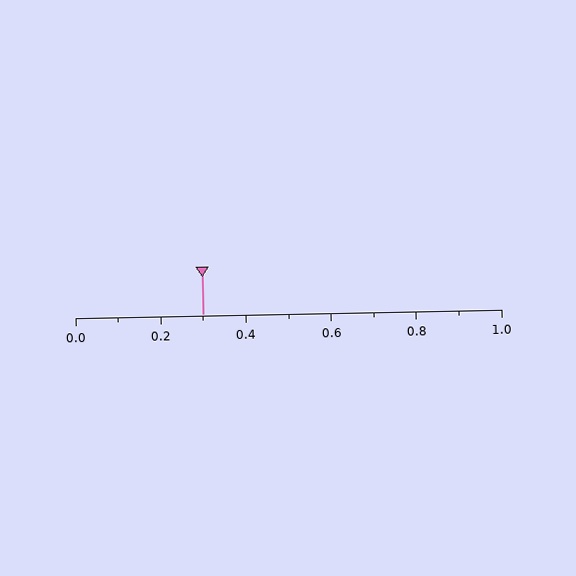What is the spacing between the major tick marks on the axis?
The major ticks are spaced 0.2 apart.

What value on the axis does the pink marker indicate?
The marker indicates approximately 0.3.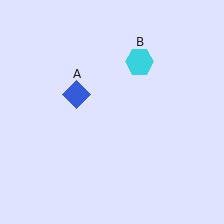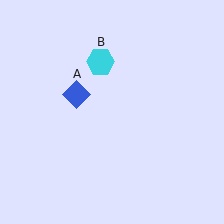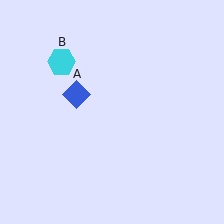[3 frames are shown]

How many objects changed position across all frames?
1 object changed position: cyan hexagon (object B).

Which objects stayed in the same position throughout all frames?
Blue diamond (object A) remained stationary.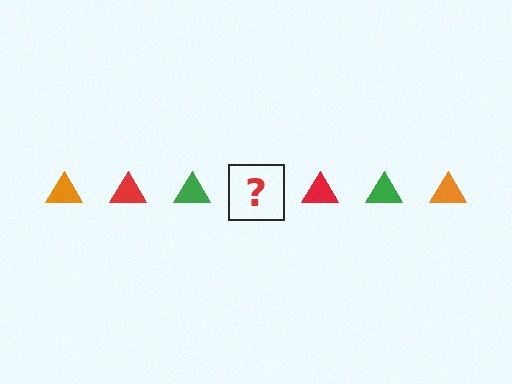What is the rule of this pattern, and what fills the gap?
The rule is that the pattern cycles through orange, red, green triangles. The gap should be filled with an orange triangle.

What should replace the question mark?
The question mark should be replaced with an orange triangle.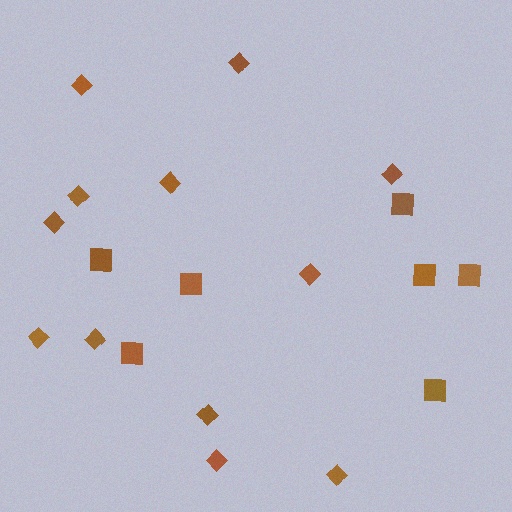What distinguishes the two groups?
There are 2 groups: one group of squares (7) and one group of diamonds (12).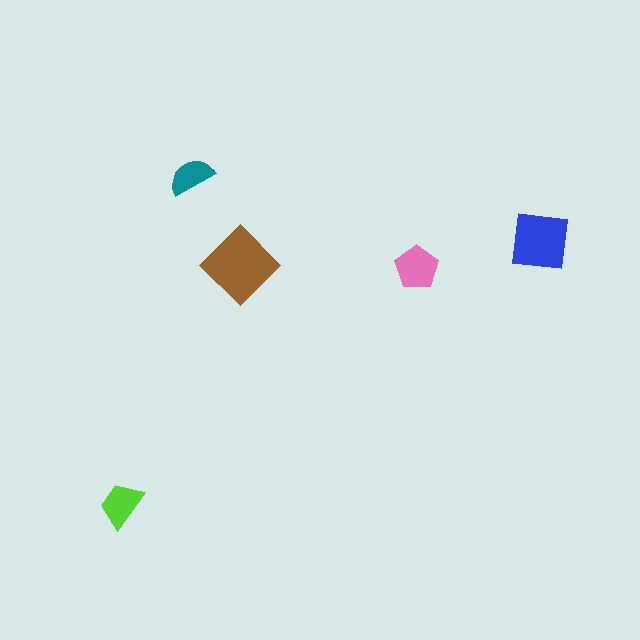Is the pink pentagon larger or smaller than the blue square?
Smaller.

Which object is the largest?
The brown diamond.